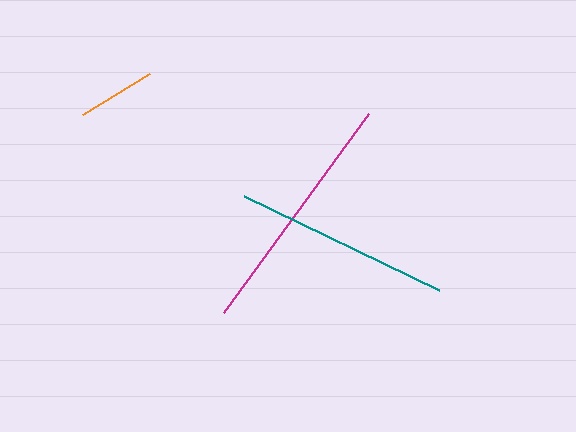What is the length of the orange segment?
The orange segment is approximately 78 pixels long.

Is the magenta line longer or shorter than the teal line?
The magenta line is longer than the teal line.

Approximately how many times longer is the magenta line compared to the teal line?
The magenta line is approximately 1.1 times the length of the teal line.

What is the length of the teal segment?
The teal segment is approximately 216 pixels long.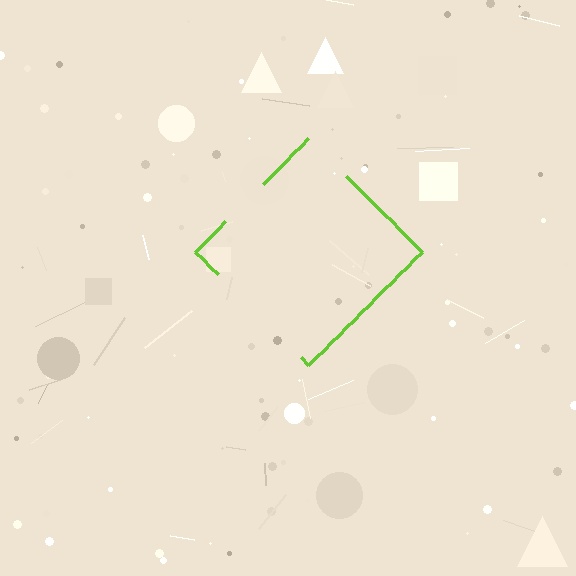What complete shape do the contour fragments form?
The contour fragments form a diamond.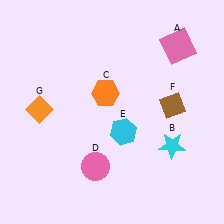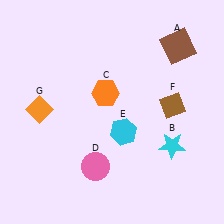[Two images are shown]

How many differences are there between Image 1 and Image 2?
There is 1 difference between the two images.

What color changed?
The square (A) changed from pink in Image 1 to brown in Image 2.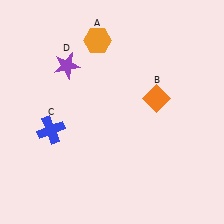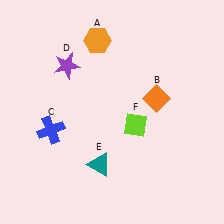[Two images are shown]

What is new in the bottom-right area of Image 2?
A lime diamond (F) was added in the bottom-right area of Image 2.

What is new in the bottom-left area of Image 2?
A teal triangle (E) was added in the bottom-left area of Image 2.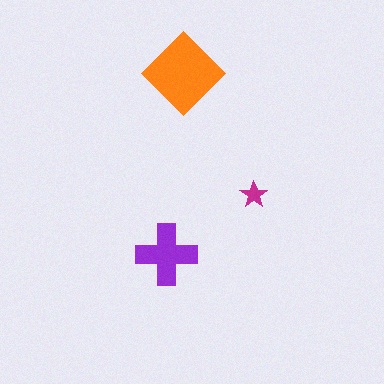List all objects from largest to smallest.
The orange diamond, the purple cross, the magenta star.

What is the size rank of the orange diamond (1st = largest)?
1st.